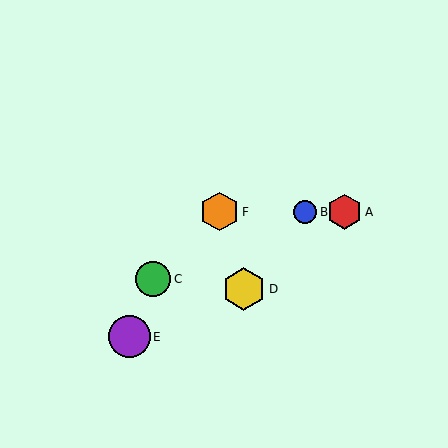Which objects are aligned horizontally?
Objects A, B, F are aligned horizontally.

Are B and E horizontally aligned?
No, B is at y≈212 and E is at y≈337.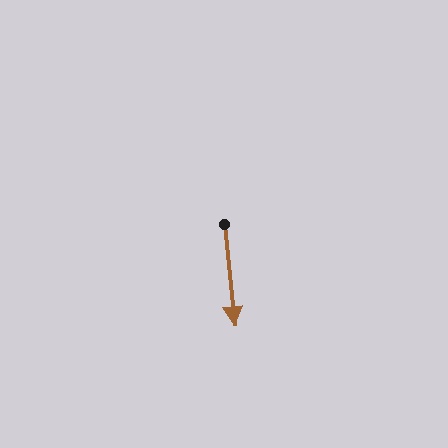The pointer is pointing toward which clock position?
Roughly 6 o'clock.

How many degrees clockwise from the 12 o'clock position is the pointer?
Approximately 174 degrees.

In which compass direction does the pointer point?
South.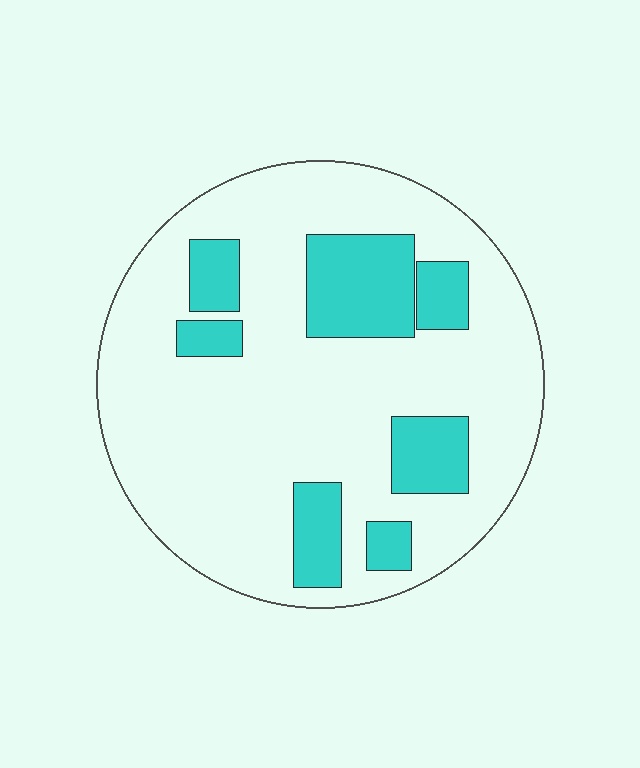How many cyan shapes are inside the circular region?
7.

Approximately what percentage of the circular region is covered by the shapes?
Approximately 20%.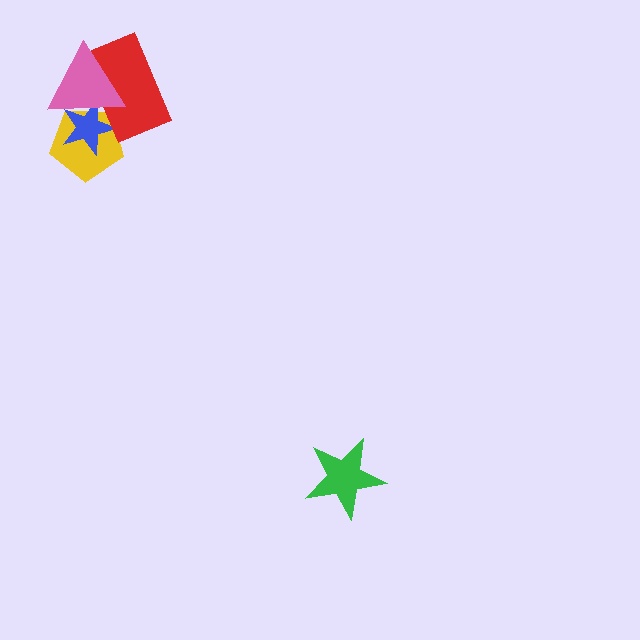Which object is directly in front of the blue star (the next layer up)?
The red rectangle is directly in front of the blue star.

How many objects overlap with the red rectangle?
3 objects overlap with the red rectangle.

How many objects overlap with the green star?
0 objects overlap with the green star.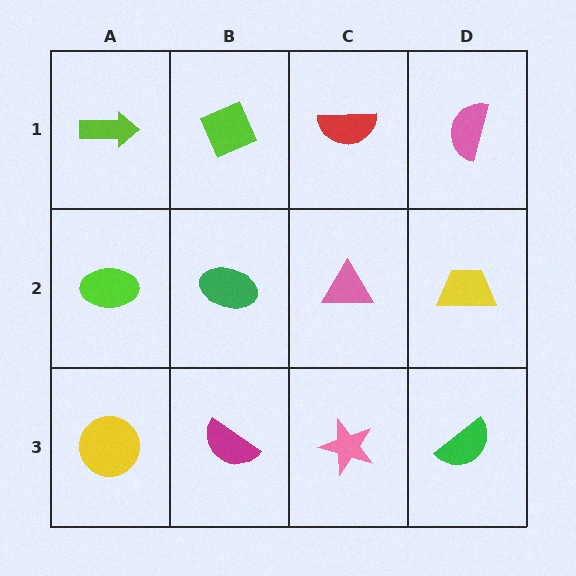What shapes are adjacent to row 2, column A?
A lime arrow (row 1, column A), a yellow circle (row 3, column A), a green ellipse (row 2, column B).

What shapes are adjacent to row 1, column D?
A yellow trapezoid (row 2, column D), a red semicircle (row 1, column C).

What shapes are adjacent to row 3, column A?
A lime ellipse (row 2, column A), a magenta semicircle (row 3, column B).